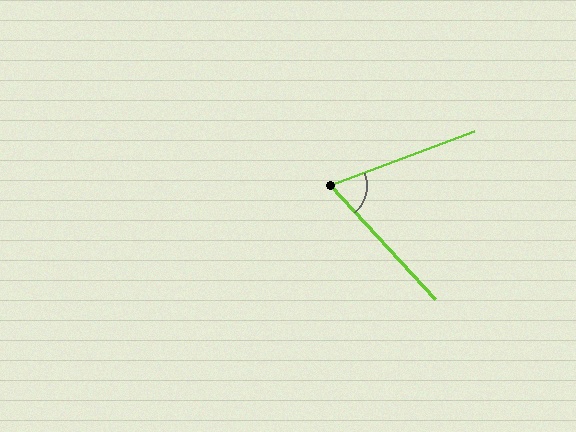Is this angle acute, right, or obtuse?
It is acute.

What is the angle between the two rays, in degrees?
Approximately 68 degrees.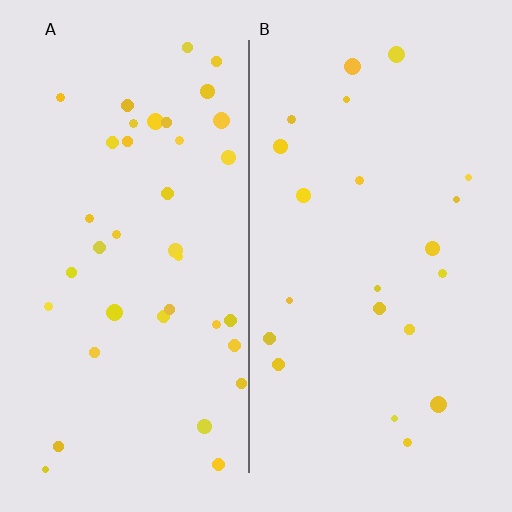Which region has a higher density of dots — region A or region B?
A (the left).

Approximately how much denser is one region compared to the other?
Approximately 1.8× — region A over region B.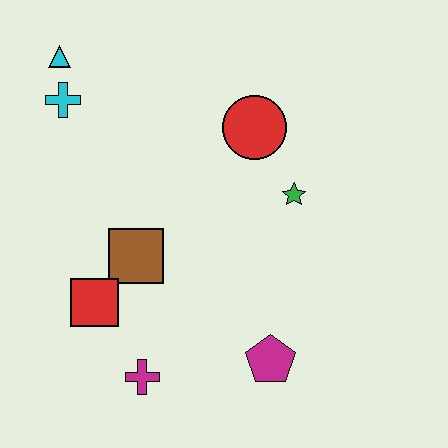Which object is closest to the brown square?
The red square is closest to the brown square.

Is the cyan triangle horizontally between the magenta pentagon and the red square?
No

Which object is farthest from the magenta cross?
The cyan triangle is farthest from the magenta cross.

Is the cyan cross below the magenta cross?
No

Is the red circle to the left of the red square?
No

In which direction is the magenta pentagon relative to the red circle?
The magenta pentagon is below the red circle.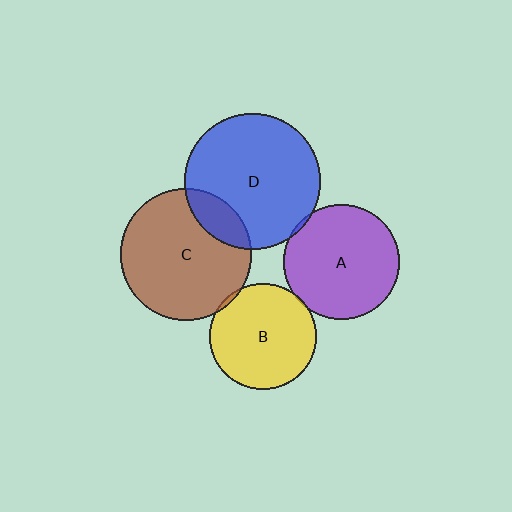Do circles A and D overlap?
Yes.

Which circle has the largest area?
Circle D (blue).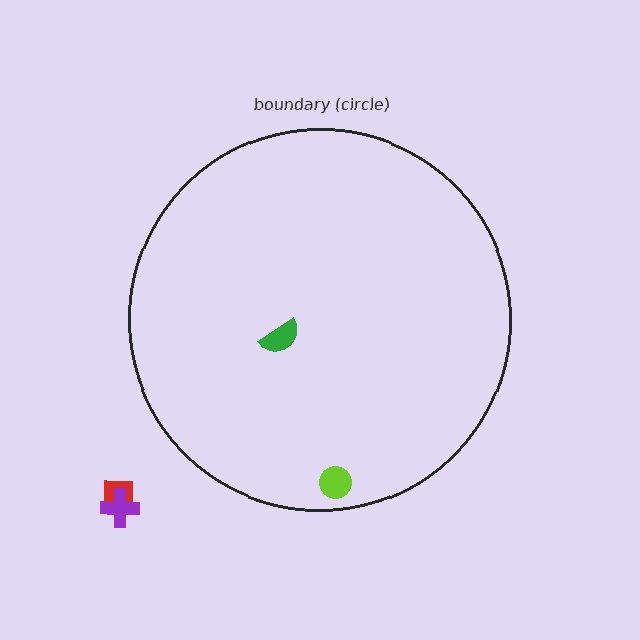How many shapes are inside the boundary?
2 inside, 2 outside.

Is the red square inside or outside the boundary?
Outside.